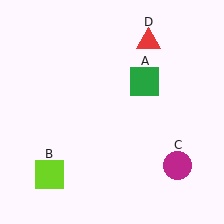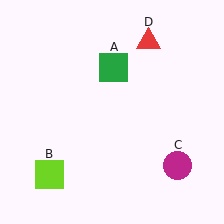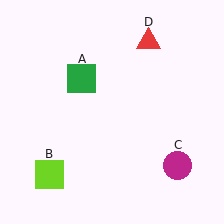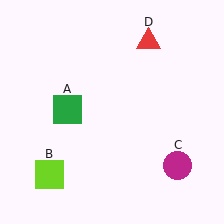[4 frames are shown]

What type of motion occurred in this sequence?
The green square (object A) rotated counterclockwise around the center of the scene.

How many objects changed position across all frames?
1 object changed position: green square (object A).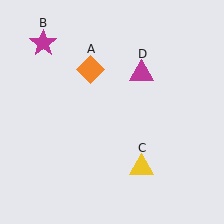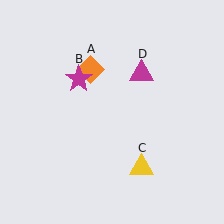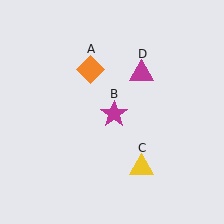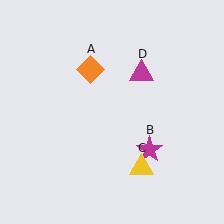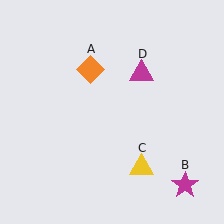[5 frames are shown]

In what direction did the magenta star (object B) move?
The magenta star (object B) moved down and to the right.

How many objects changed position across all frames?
1 object changed position: magenta star (object B).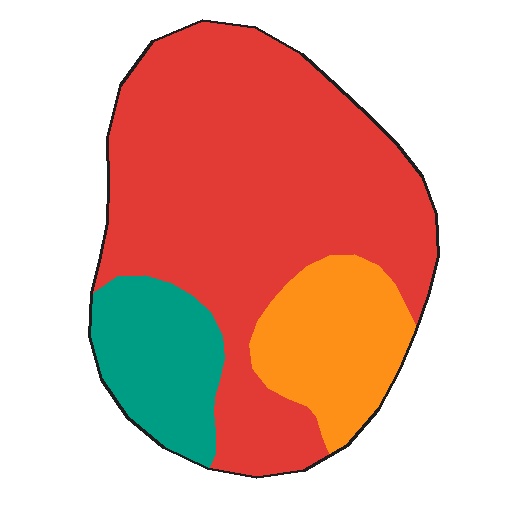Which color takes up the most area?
Red, at roughly 65%.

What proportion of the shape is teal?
Teal takes up about one sixth (1/6) of the shape.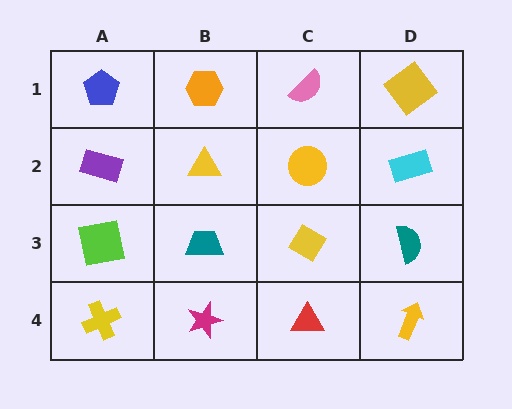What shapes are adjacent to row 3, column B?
A yellow triangle (row 2, column B), a magenta star (row 4, column B), a lime square (row 3, column A), a yellow diamond (row 3, column C).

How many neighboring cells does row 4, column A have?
2.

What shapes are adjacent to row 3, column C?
A yellow circle (row 2, column C), a red triangle (row 4, column C), a teal trapezoid (row 3, column B), a teal semicircle (row 3, column D).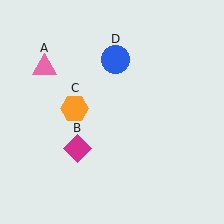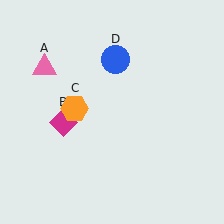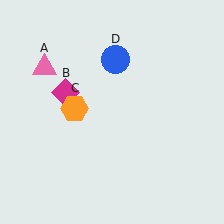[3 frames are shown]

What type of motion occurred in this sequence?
The magenta diamond (object B) rotated clockwise around the center of the scene.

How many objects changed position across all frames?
1 object changed position: magenta diamond (object B).